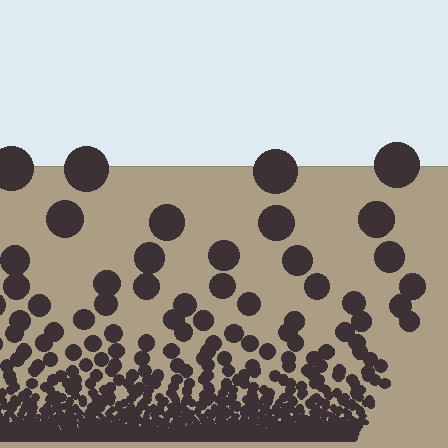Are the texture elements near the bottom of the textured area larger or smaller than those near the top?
Smaller. The gradient is inverted — elements near the bottom are smaller and denser.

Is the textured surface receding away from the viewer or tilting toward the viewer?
The surface appears to tilt toward the viewer. Texture elements get larger and sparser toward the top.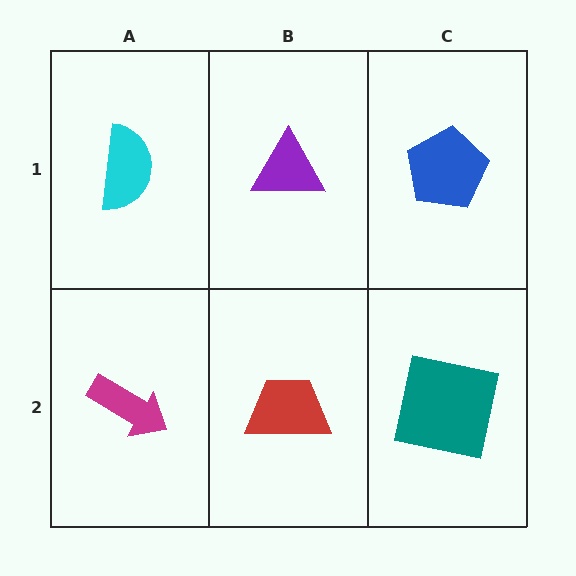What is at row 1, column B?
A purple triangle.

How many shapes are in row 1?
3 shapes.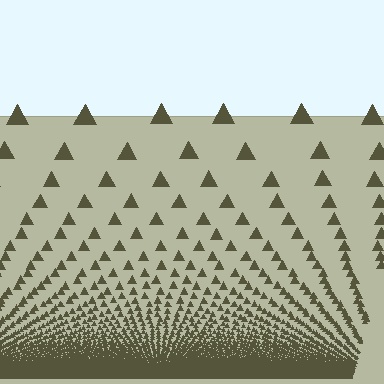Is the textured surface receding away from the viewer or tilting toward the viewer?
The surface appears to tilt toward the viewer. Texture elements get larger and sparser toward the top.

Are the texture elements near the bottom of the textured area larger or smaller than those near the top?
Smaller. The gradient is inverted — elements near the bottom are smaller and denser.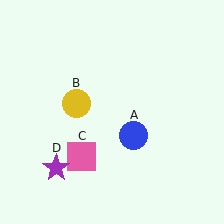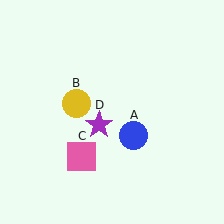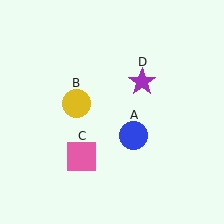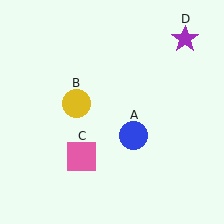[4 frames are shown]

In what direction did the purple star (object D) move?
The purple star (object D) moved up and to the right.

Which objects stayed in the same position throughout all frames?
Blue circle (object A) and yellow circle (object B) and pink square (object C) remained stationary.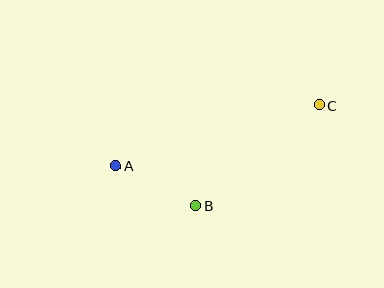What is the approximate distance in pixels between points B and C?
The distance between B and C is approximately 159 pixels.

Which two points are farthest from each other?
Points A and C are farthest from each other.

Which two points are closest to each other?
Points A and B are closest to each other.